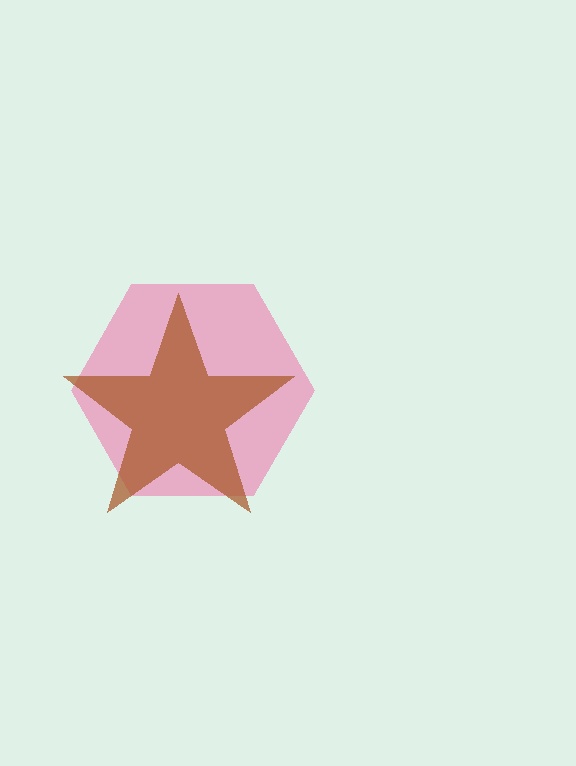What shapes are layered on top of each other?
The layered shapes are: a pink hexagon, a brown star.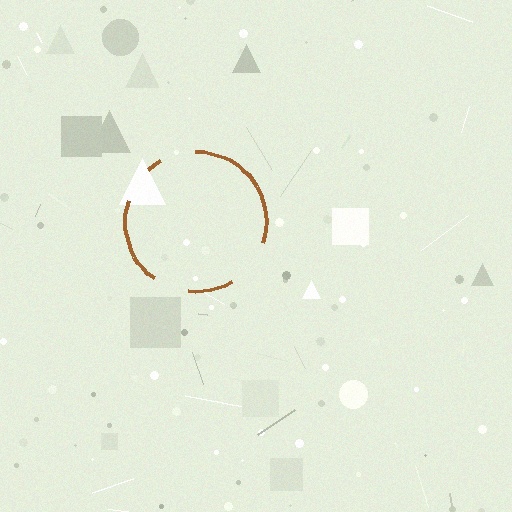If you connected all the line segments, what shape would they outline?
They would outline a circle.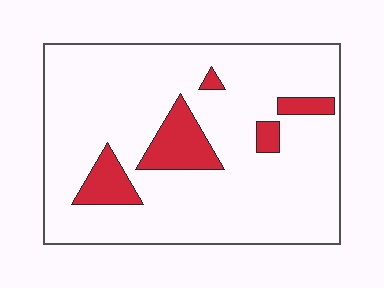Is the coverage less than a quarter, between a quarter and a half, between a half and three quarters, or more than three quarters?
Less than a quarter.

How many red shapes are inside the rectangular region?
5.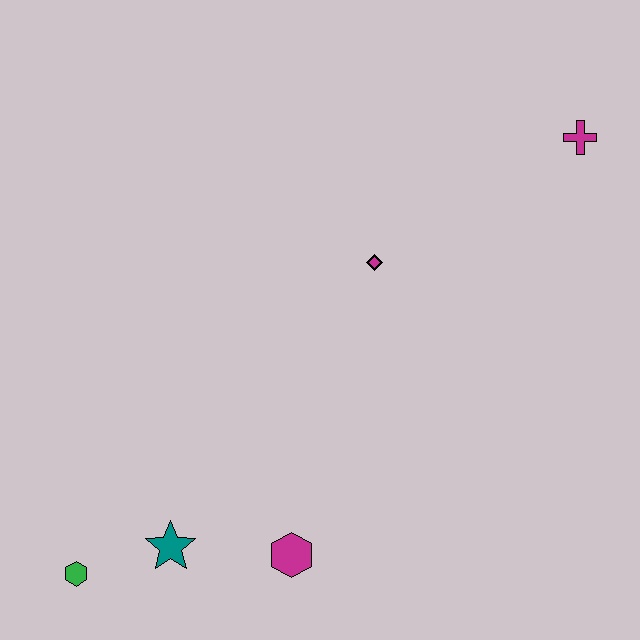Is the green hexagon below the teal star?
Yes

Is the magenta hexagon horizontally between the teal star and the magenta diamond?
Yes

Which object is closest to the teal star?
The green hexagon is closest to the teal star.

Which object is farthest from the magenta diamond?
The green hexagon is farthest from the magenta diamond.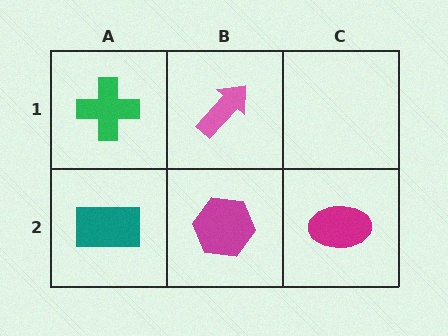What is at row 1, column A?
A green cross.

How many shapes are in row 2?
3 shapes.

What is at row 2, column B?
A magenta hexagon.